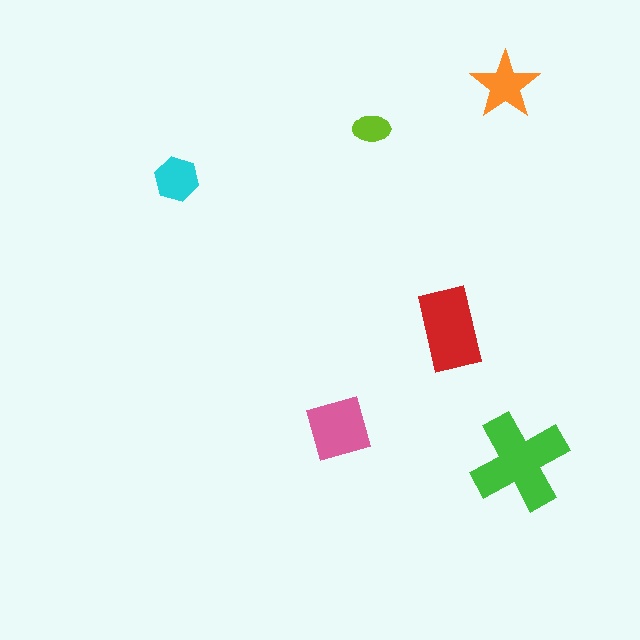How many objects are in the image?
There are 6 objects in the image.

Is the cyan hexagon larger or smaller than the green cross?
Smaller.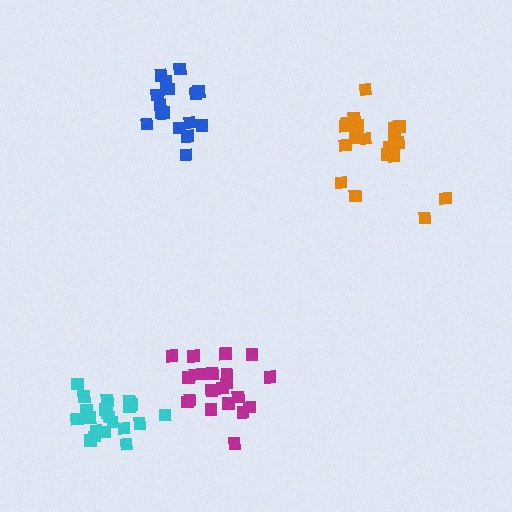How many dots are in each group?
Group 1: 21 dots, Group 2: 21 dots, Group 3: 20 dots, Group 4: 16 dots (78 total).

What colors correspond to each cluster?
The clusters are colored: magenta, cyan, orange, blue.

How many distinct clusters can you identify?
There are 4 distinct clusters.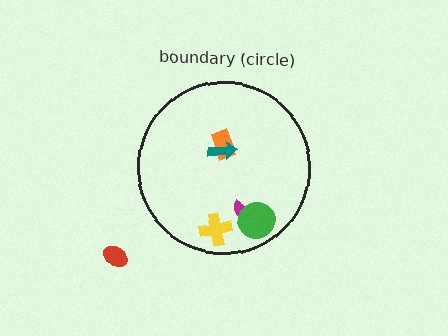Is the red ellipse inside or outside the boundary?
Outside.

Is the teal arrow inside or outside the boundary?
Inside.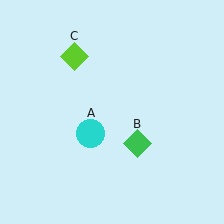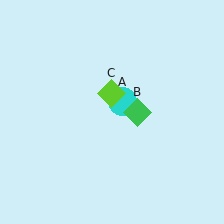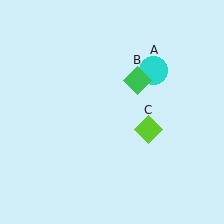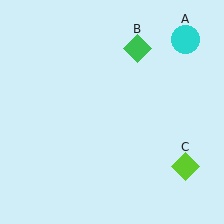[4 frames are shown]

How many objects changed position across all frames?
3 objects changed position: cyan circle (object A), green diamond (object B), lime diamond (object C).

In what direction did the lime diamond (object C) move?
The lime diamond (object C) moved down and to the right.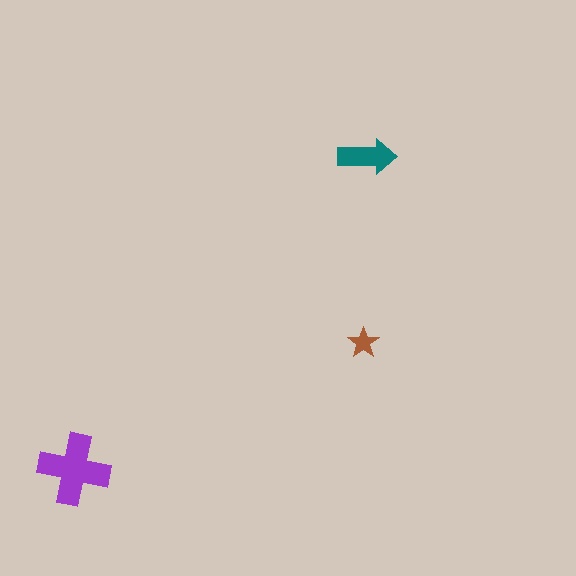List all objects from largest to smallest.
The purple cross, the teal arrow, the brown star.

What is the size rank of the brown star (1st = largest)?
3rd.